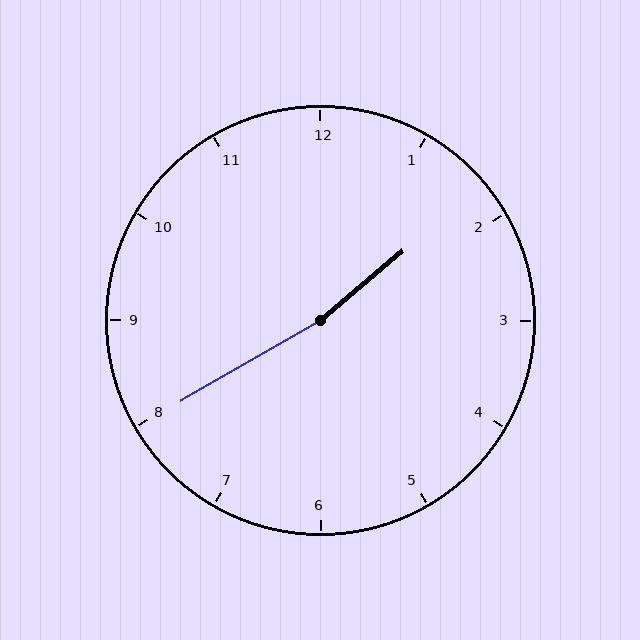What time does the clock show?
1:40.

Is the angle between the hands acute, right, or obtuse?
It is obtuse.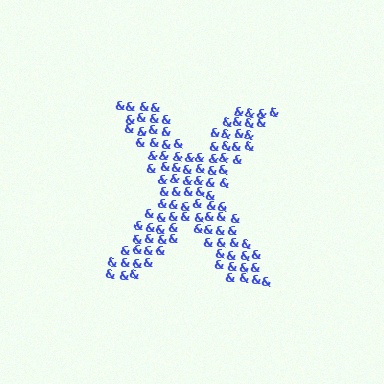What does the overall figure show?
The overall figure shows the letter X.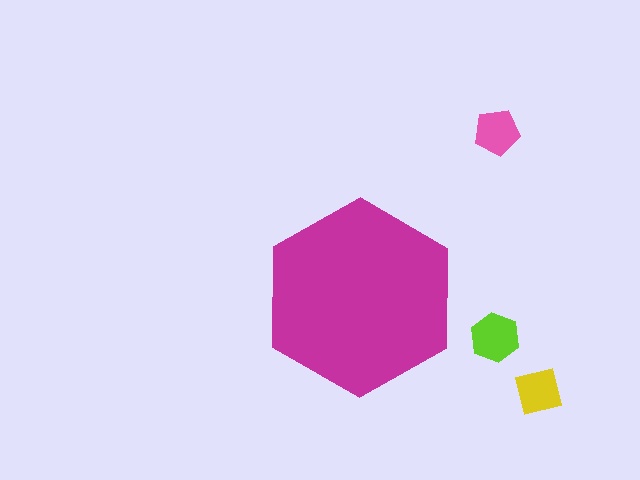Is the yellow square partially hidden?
No, the yellow square is fully visible.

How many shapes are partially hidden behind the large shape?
0 shapes are partially hidden.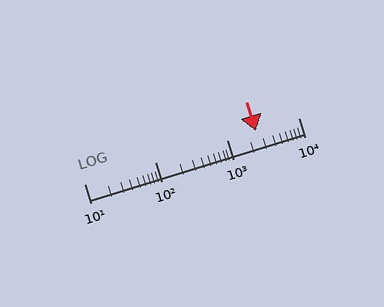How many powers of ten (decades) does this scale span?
The scale spans 3 decades, from 10 to 10000.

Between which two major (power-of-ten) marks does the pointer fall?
The pointer is between 1000 and 10000.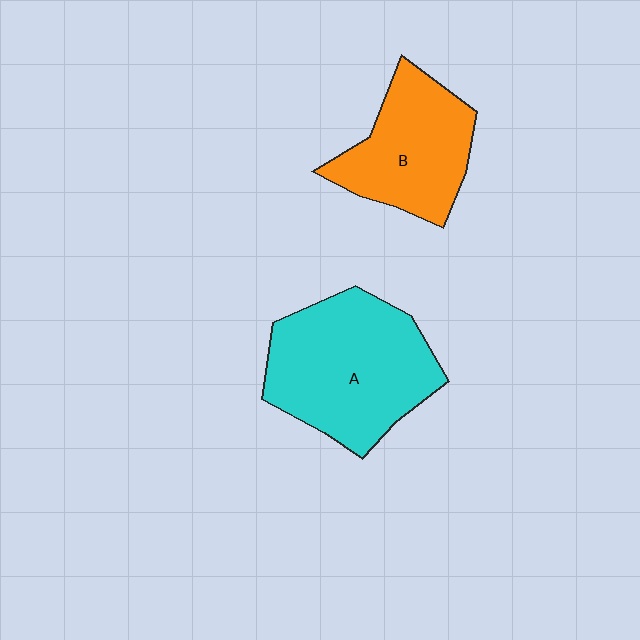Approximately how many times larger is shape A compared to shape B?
Approximately 1.4 times.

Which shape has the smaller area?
Shape B (orange).